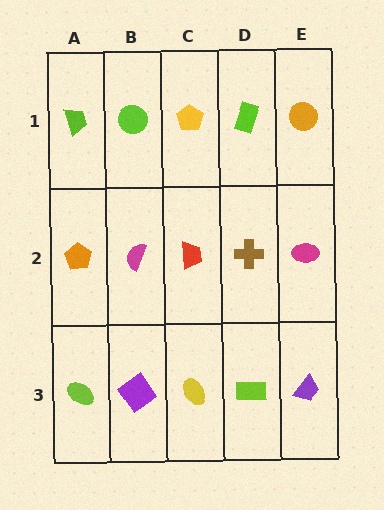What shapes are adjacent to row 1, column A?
An orange pentagon (row 2, column A), a lime circle (row 1, column B).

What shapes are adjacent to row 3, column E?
A magenta ellipse (row 2, column E), a lime rectangle (row 3, column D).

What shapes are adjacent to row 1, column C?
A red trapezoid (row 2, column C), a lime circle (row 1, column B), a lime rectangle (row 1, column D).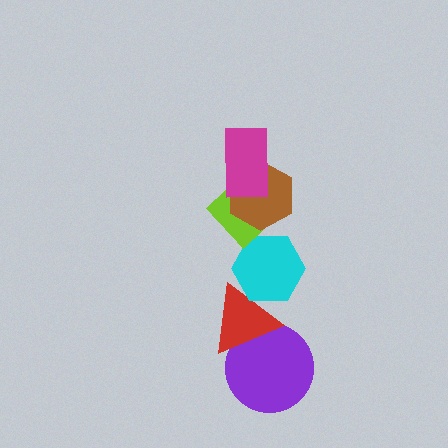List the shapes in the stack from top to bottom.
From top to bottom: the magenta rectangle, the brown hexagon, the lime diamond, the cyan hexagon, the red triangle, the purple circle.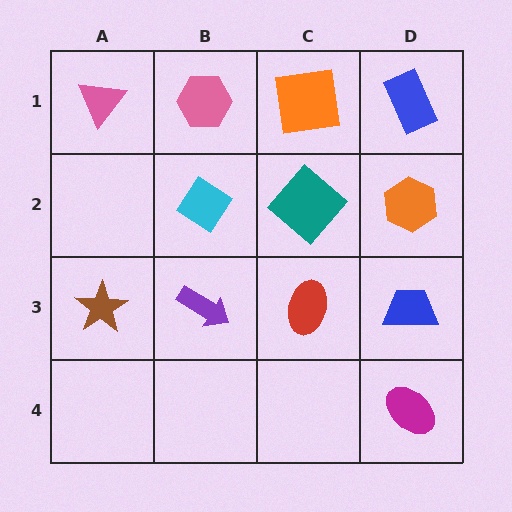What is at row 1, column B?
A pink hexagon.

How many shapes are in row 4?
1 shape.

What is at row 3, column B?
A purple arrow.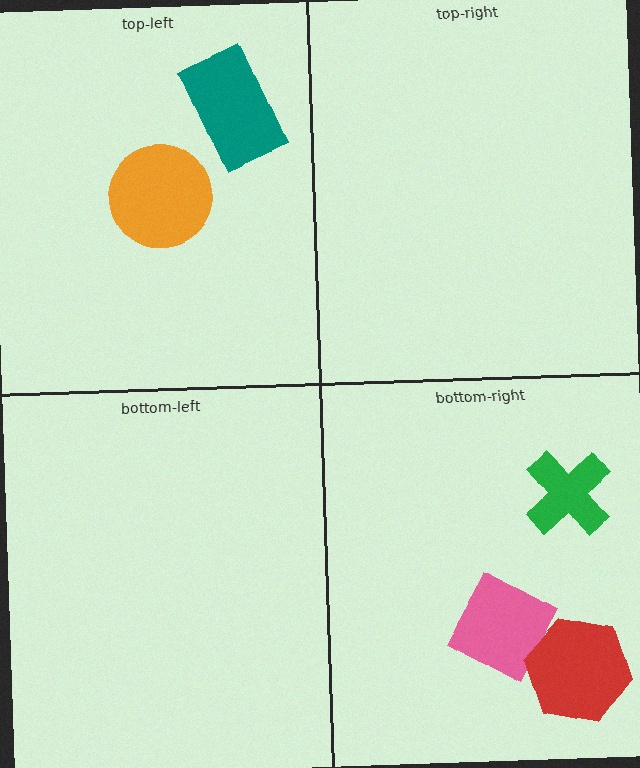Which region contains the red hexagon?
The bottom-right region.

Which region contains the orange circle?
The top-left region.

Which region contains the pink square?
The bottom-right region.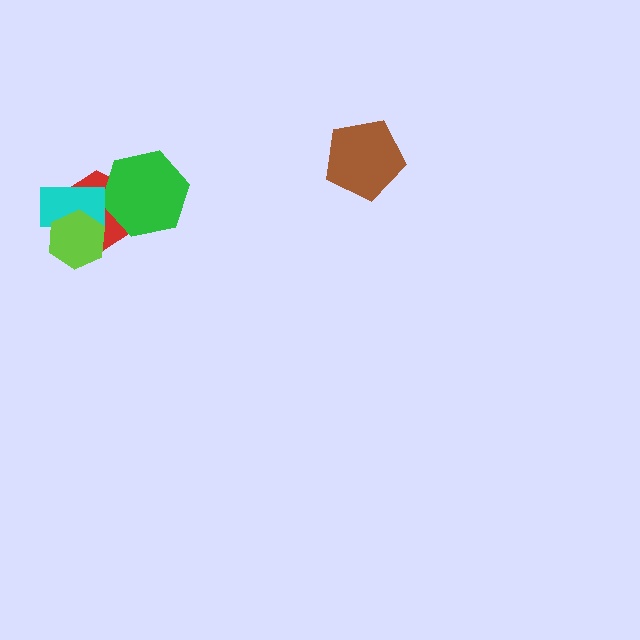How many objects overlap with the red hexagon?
3 objects overlap with the red hexagon.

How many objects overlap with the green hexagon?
1 object overlaps with the green hexagon.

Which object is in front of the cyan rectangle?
The lime hexagon is in front of the cyan rectangle.